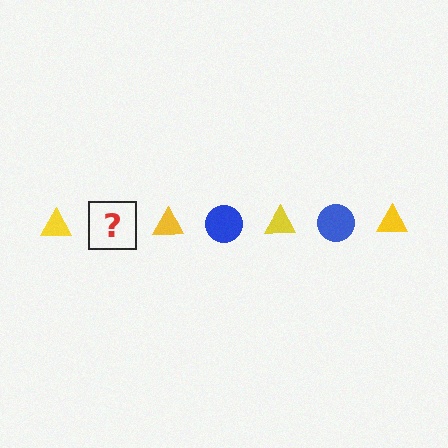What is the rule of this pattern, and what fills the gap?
The rule is that the pattern alternates between yellow triangle and blue circle. The gap should be filled with a blue circle.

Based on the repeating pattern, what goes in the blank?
The blank should be a blue circle.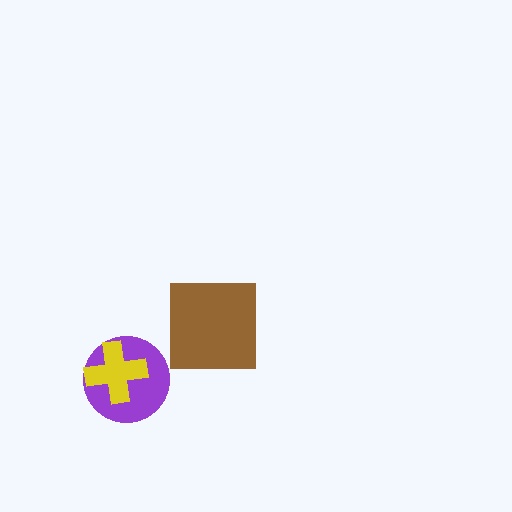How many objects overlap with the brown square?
0 objects overlap with the brown square.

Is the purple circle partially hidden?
Yes, it is partially covered by another shape.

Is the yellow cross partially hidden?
No, no other shape covers it.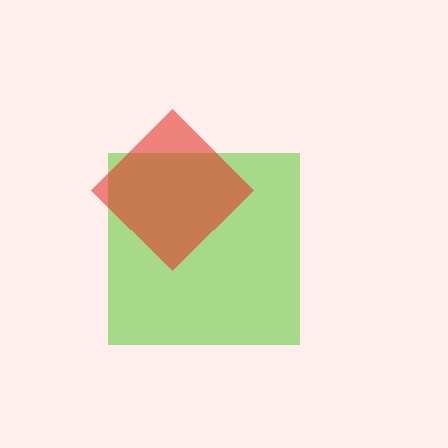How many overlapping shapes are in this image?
There are 2 overlapping shapes in the image.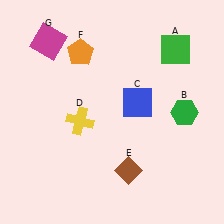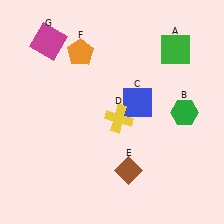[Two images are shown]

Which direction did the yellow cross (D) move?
The yellow cross (D) moved right.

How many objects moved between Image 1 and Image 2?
1 object moved between the two images.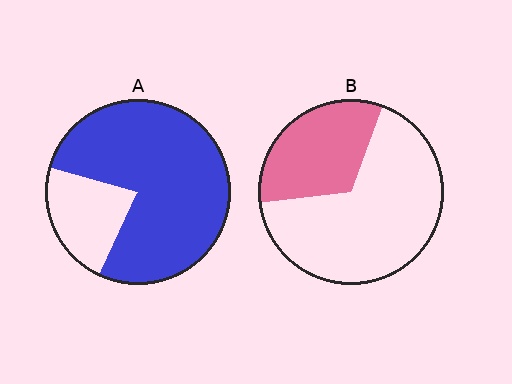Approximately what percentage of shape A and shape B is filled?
A is approximately 80% and B is approximately 35%.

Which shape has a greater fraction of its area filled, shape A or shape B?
Shape A.